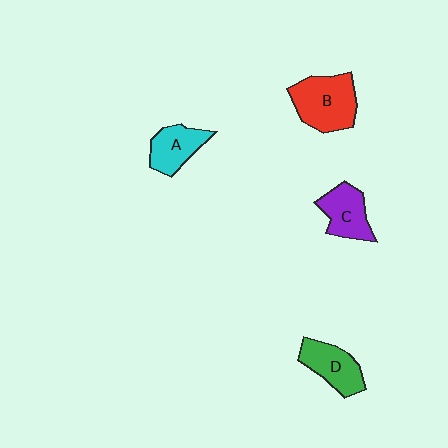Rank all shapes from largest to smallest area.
From largest to smallest: B (red), D (green), C (purple), A (cyan).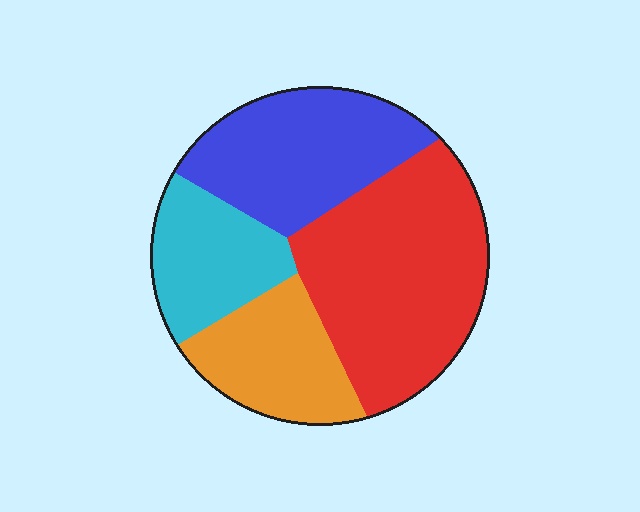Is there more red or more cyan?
Red.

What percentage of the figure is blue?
Blue takes up between a sixth and a third of the figure.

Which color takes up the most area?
Red, at roughly 40%.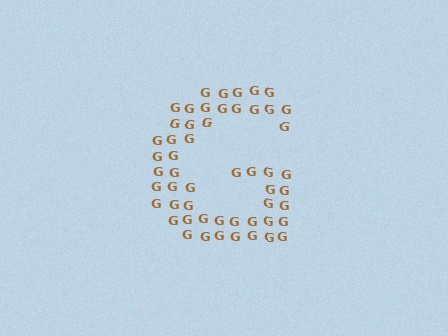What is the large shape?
The large shape is the letter G.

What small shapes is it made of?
It is made of small letter G's.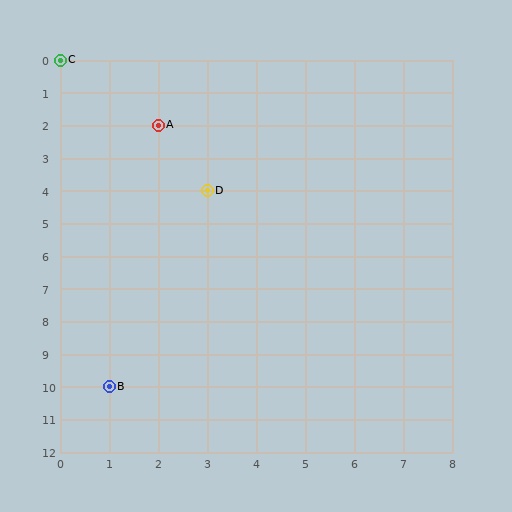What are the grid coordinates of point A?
Point A is at grid coordinates (2, 2).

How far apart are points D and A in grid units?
Points D and A are 1 column and 2 rows apart (about 2.2 grid units diagonally).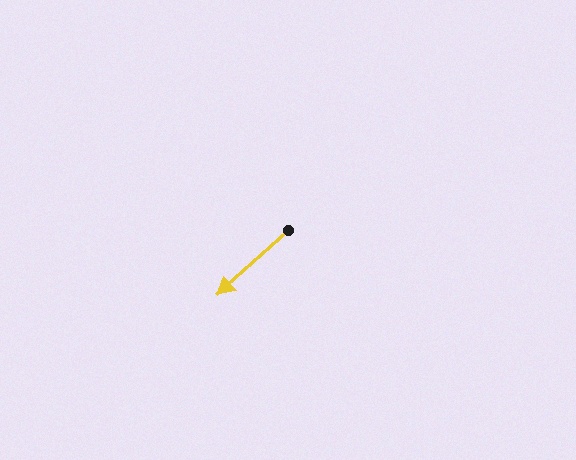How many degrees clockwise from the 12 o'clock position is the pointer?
Approximately 228 degrees.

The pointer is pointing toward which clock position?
Roughly 8 o'clock.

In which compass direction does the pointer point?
Southwest.